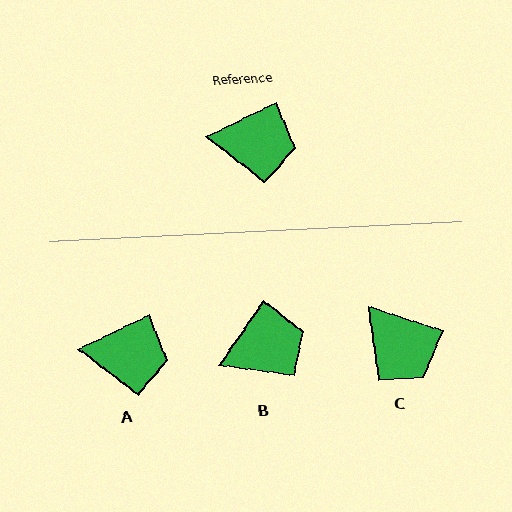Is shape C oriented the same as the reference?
No, it is off by about 44 degrees.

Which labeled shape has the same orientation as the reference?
A.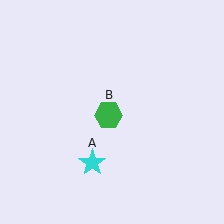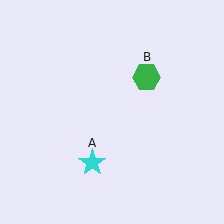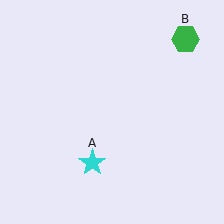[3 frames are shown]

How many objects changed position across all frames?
1 object changed position: green hexagon (object B).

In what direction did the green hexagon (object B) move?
The green hexagon (object B) moved up and to the right.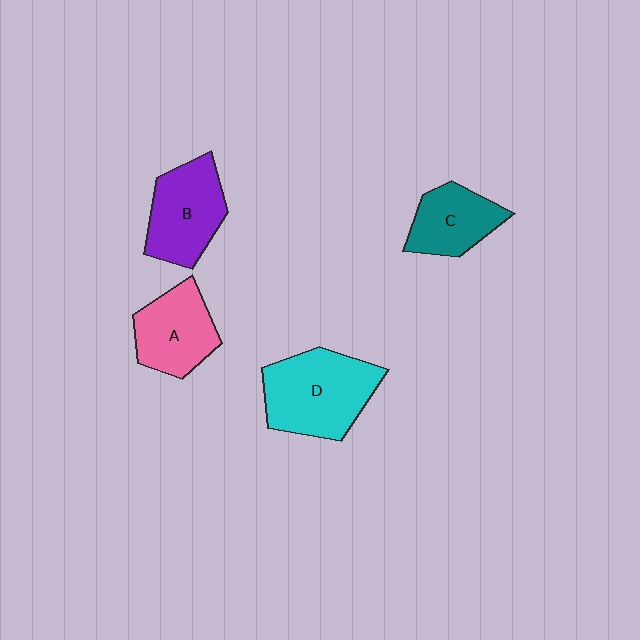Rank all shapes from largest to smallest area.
From largest to smallest: D (cyan), B (purple), A (pink), C (teal).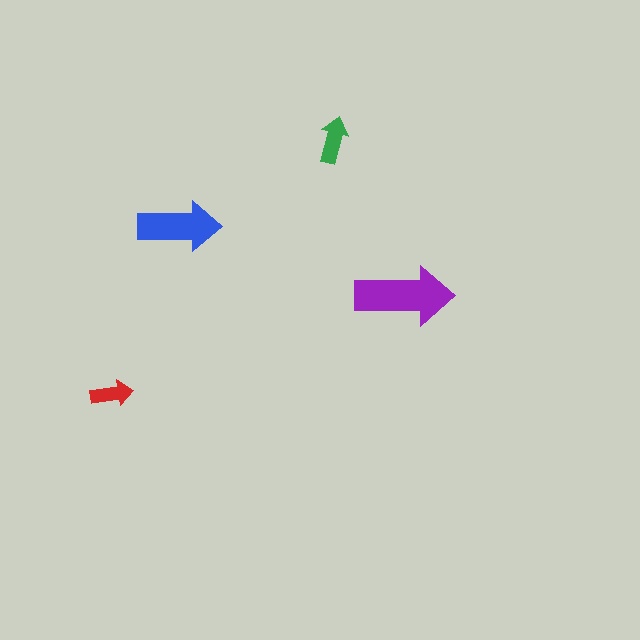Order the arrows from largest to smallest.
the purple one, the blue one, the green one, the red one.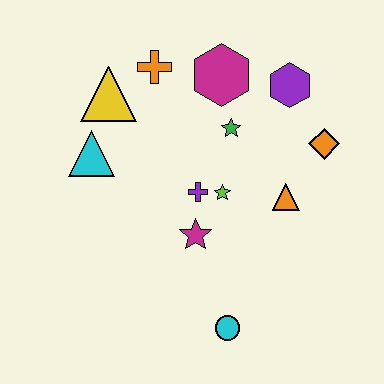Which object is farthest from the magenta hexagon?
The cyan circle is farthest from the magenta hexagon.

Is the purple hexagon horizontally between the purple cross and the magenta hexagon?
No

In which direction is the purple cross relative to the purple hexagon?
The purple cross is below the purple hexagon.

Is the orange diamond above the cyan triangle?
Yes